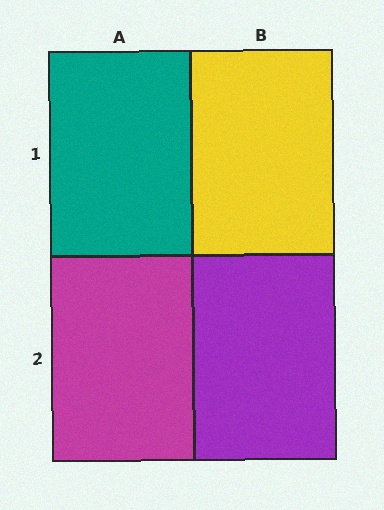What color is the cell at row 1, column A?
Teal.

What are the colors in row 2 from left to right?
Magenta, purple.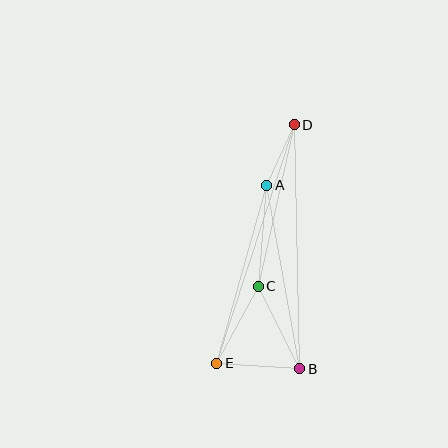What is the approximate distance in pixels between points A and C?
The distance between A and C is approximately 101 pixels.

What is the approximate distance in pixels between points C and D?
The distance between C and D is approximately 165 pixels.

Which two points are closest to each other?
Points A and D are closest to each other.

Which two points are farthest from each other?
Points D and E are farthest from each other.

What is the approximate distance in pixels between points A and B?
The distance between A and B is approximately 187 pixels.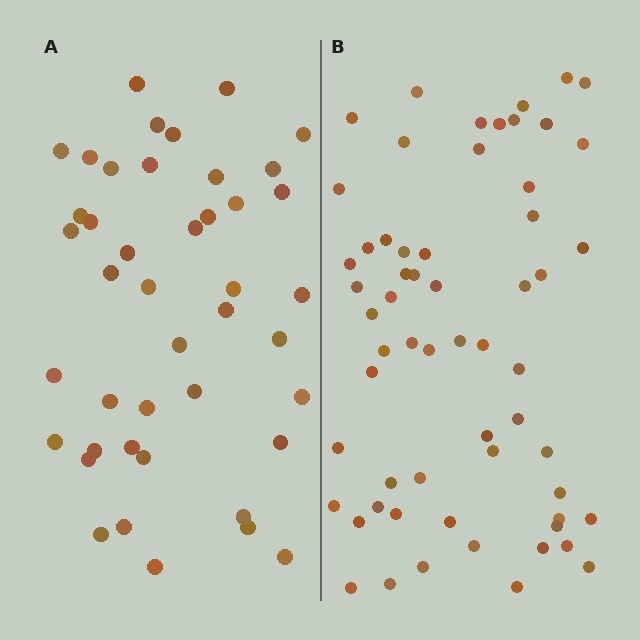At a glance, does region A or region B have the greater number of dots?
Region B (the right region) has more dots.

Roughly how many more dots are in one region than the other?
Region B has approximately 15 more dots than region A.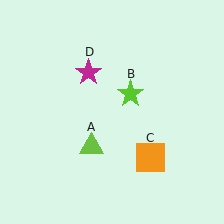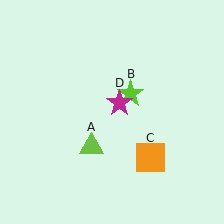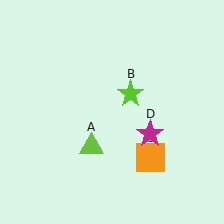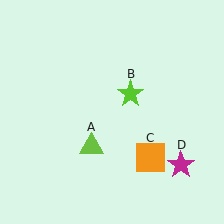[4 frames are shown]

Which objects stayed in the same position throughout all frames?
Lime triangle (object A) and lime star (object B) and orange square (object C) remained stationary.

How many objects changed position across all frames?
1 object changed position: magenta star (object D).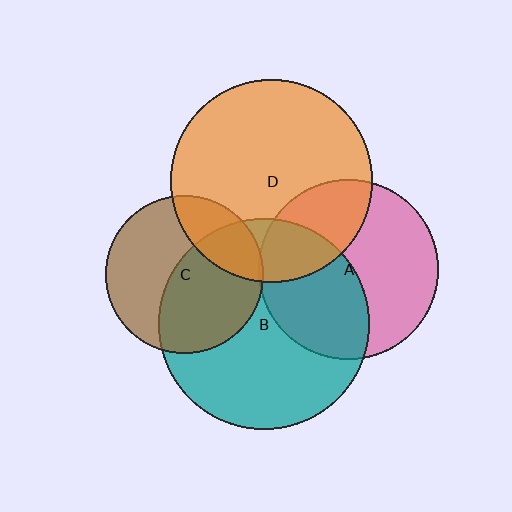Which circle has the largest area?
Circle B (teal).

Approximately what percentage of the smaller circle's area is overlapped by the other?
Approximately 25%.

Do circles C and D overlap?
Yes.